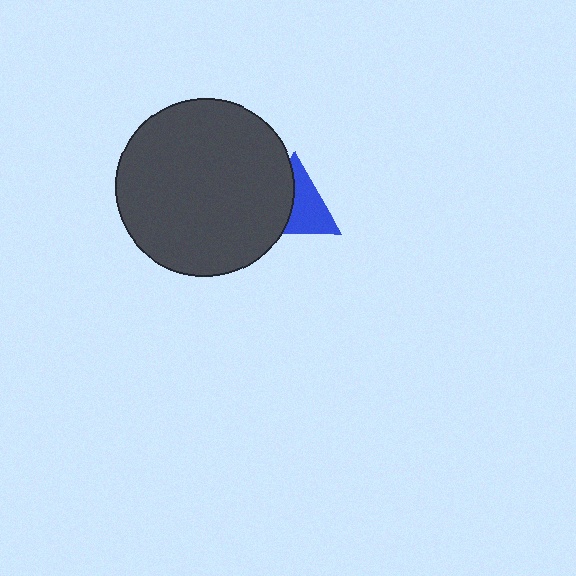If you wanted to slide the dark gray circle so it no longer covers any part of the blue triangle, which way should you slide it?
Slide it left — that is the most direct way to separate the two shapes.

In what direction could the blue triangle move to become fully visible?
The blue triangle could move right. That would shift it out from behind the dark gray circle entirely.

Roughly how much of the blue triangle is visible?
About half of it is visible (roughly 55%).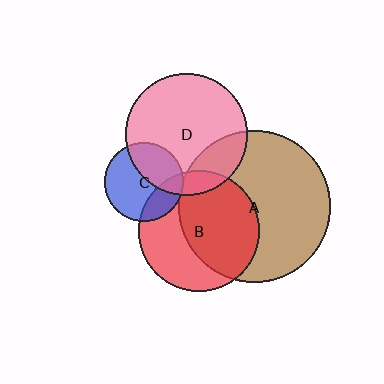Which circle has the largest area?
Circle A (brown).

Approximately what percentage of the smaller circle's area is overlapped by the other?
Approximately 20%.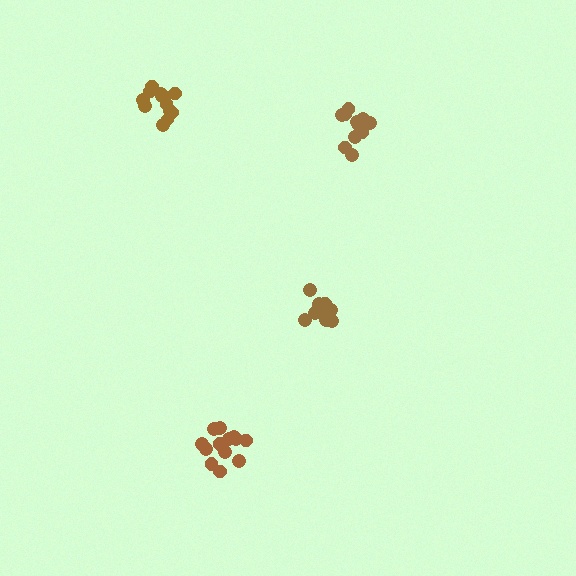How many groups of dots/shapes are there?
There are 4 groups.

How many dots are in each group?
Group 1: 10 dots, Group 2: 14 dots, Group 3: 14 dots, Group 4: 11 dots (49 total).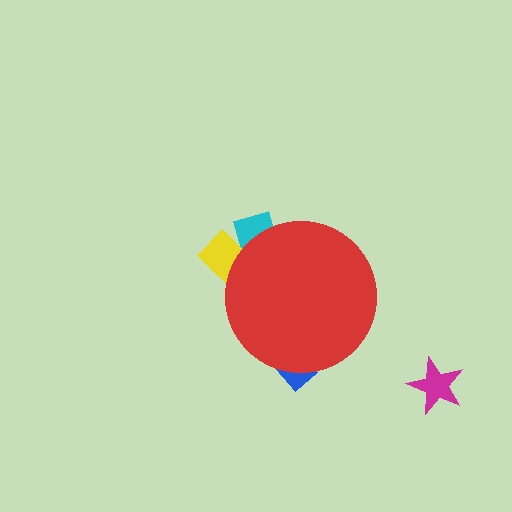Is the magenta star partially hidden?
No, the magenta star is fully visible.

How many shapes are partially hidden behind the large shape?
3 shapes are partially hidden.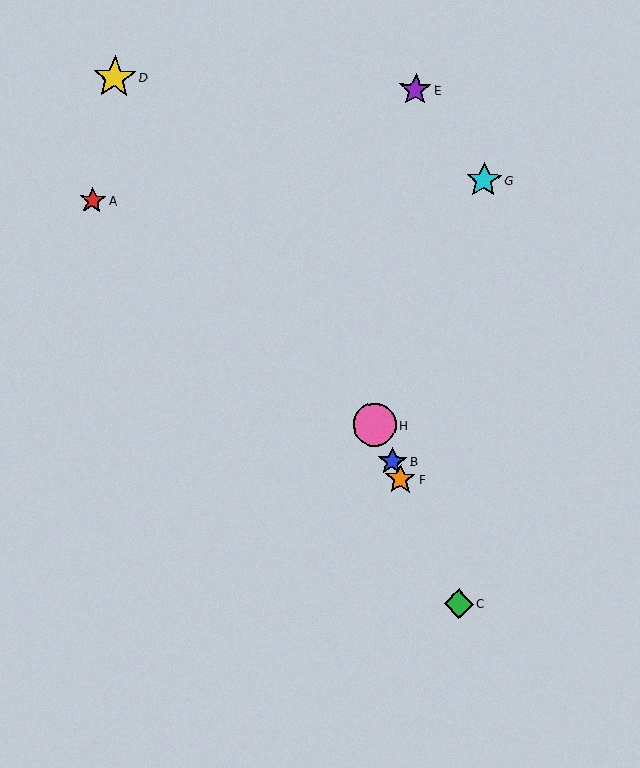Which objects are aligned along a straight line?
Objects B, C, F, H are aligned along a straight line.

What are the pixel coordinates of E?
Object E is at (415, 90).